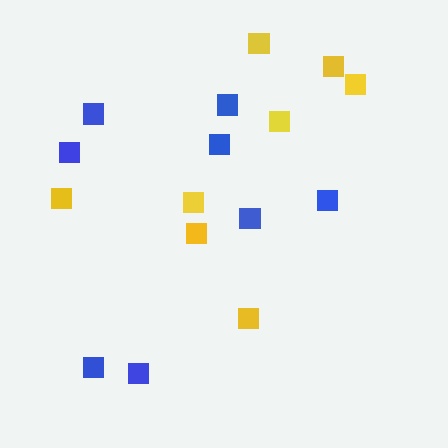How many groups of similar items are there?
There are 2 groups: one group of blue squares (8) and one group of yellow squares (8).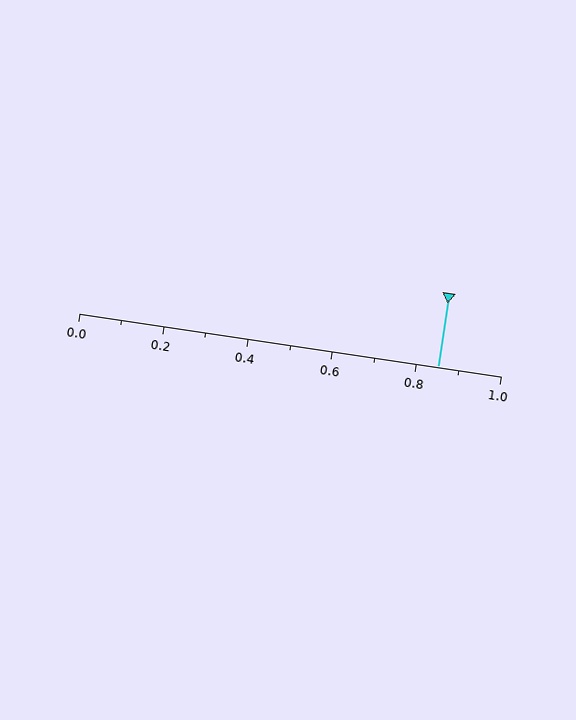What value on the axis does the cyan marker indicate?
The marker indicates approximately 0.85.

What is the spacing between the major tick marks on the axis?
The major ticks are spaced 0.2 apart.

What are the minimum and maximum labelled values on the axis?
The axis runs from 0.0 to 1.0.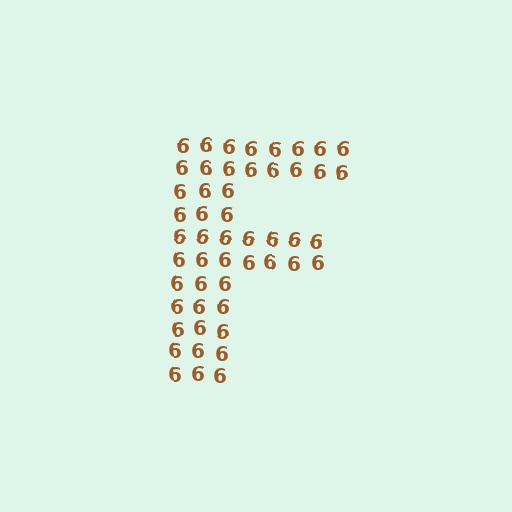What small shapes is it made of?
It is made of small digit 6's.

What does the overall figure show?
The overall figure shows the letter F.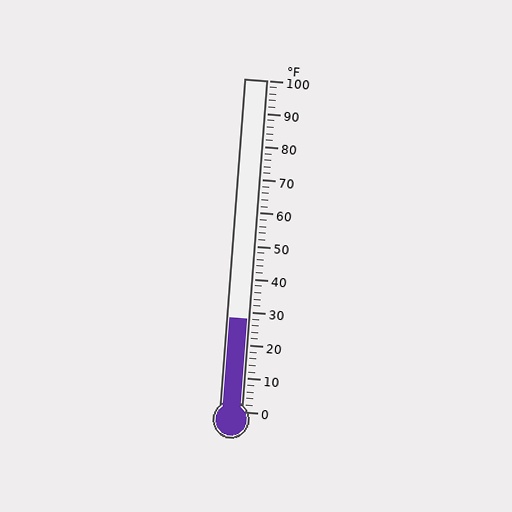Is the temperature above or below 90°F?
The temperature is below 90°F.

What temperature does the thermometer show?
The thermometer shows approximately 28°F.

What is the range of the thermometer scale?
The thermometer scale ranges from 0°F to 100°F.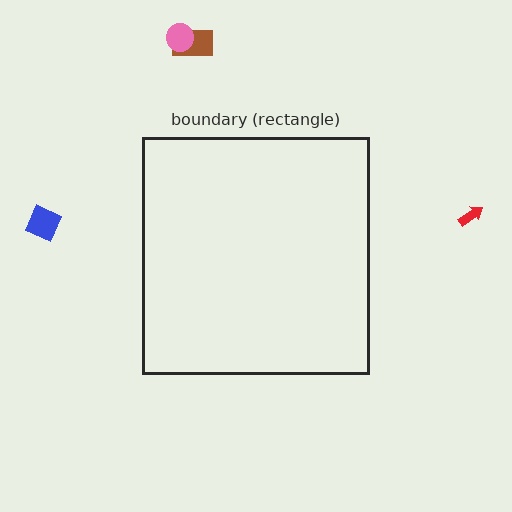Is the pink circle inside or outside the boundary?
Outside.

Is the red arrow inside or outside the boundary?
Outside.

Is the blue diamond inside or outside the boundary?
Outside.